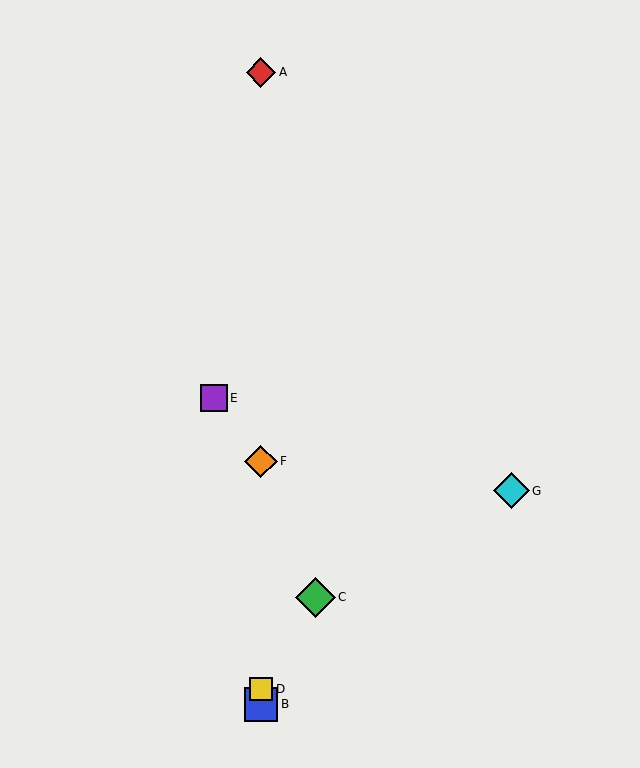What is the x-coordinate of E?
Object E is at x≈214.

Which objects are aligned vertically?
Objects A, B, D, F are aligned vertically.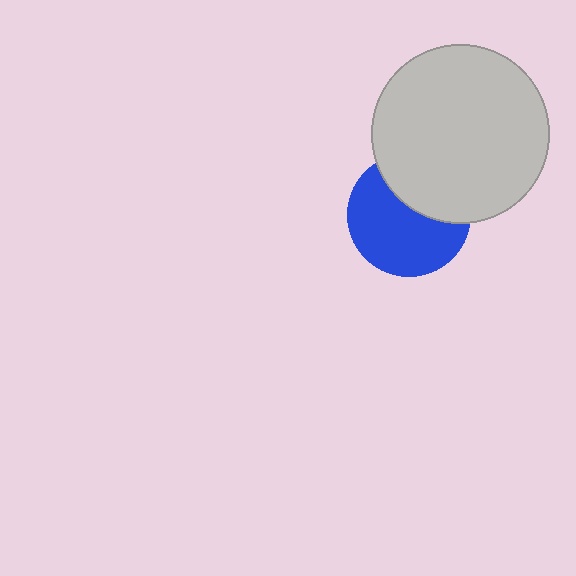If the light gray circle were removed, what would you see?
You would see the complete blue circle.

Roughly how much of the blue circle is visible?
About half of it is visible (roughly 63%).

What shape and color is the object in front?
The object in front is a light gray circle.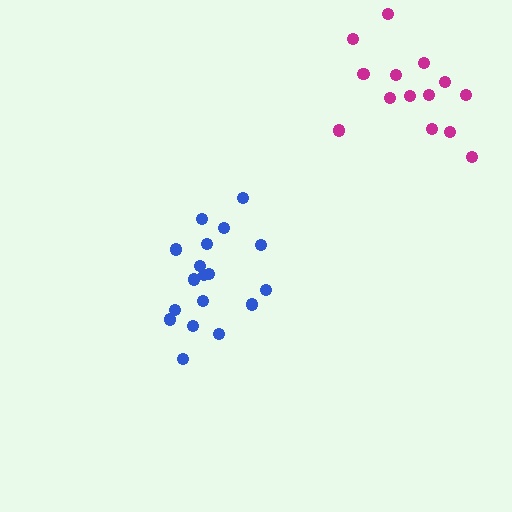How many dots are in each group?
Group 1: 14 dots, Group 2: 18 dots (32 total).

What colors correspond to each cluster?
The clusters are colored: magenta, blue.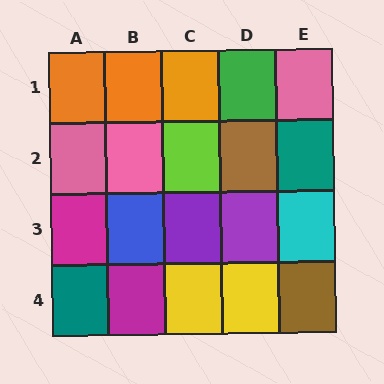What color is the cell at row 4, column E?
Brown.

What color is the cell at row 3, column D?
Purple.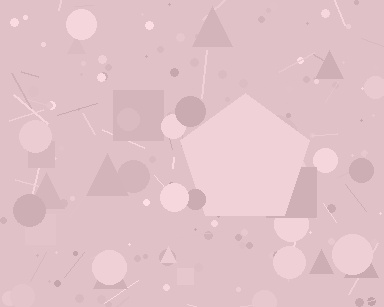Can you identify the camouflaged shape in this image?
The camouflaged shape is a pentagon.